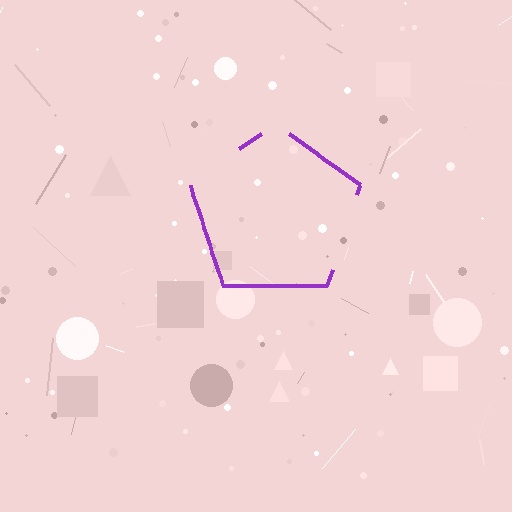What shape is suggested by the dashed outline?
The dashed outline suggests a pentagon.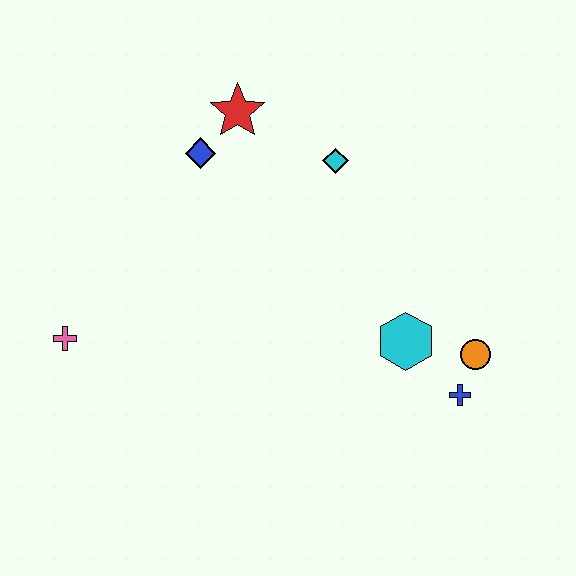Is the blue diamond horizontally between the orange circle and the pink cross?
Yes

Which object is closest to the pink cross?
The blue diamond is closest to the pink cross.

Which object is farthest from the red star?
The blue cross is farthest from the red star.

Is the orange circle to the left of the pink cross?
No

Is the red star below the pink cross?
No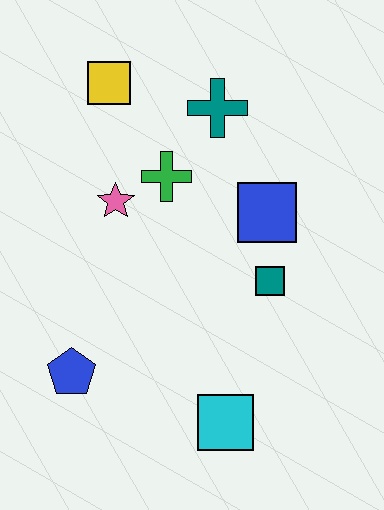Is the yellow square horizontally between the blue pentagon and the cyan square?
Yes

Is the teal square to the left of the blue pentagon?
No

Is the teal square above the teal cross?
No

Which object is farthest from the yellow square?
The cyan square is farthest from the yellow square.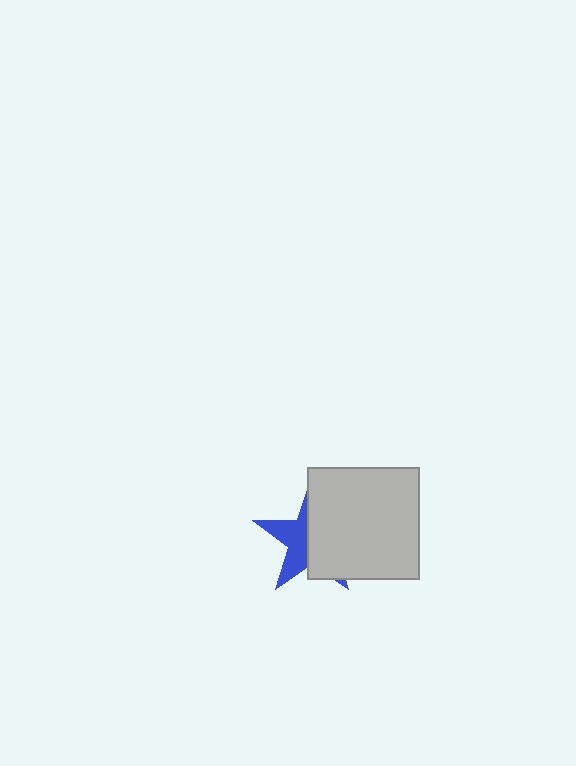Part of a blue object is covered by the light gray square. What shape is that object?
It is a star.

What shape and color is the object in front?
The object in front is a light gray square.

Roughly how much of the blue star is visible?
A small part of it is visible (roughly 43%).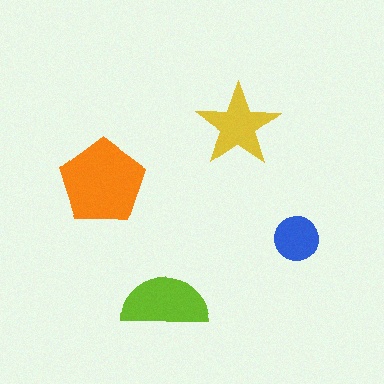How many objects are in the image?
There are 4 objects in the image.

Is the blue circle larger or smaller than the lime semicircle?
Smaller.